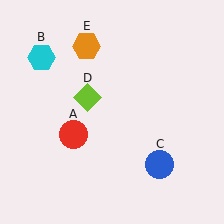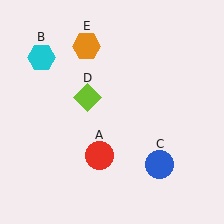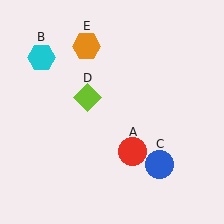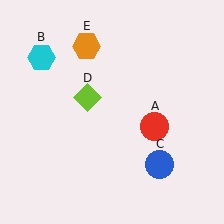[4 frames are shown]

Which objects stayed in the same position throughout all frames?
Cyan hexagon (object B) and blue circle (object C) and lime diamond (object D) and orange hexagon (object E) remained stationary.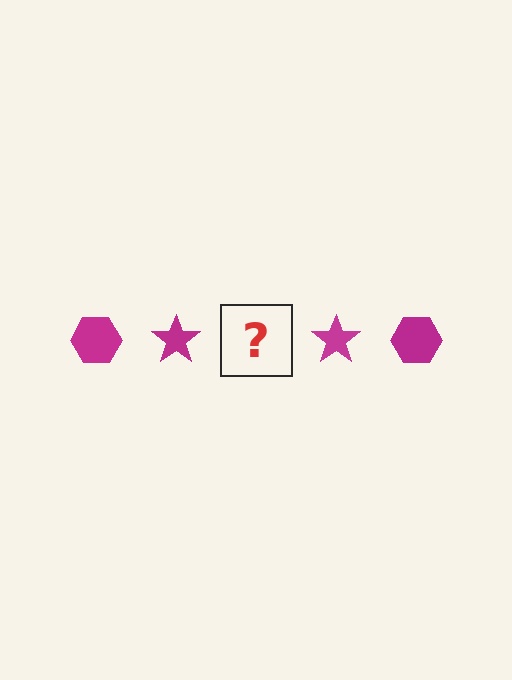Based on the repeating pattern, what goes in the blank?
The blank should be a magenta hexagon.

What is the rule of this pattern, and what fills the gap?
The rule is that the pattern cycles through hexagon, star shapes in magenta. The gap should be filled with a magenta hexagon.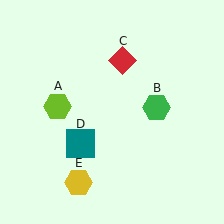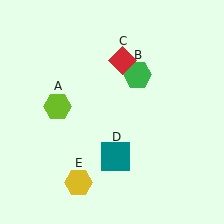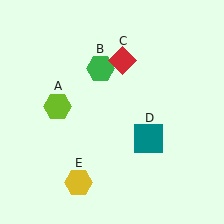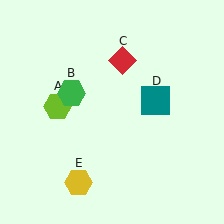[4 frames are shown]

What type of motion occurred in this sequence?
The green hexagon (object B), teal square (object D) rotated counterclockwise around the center of the scene.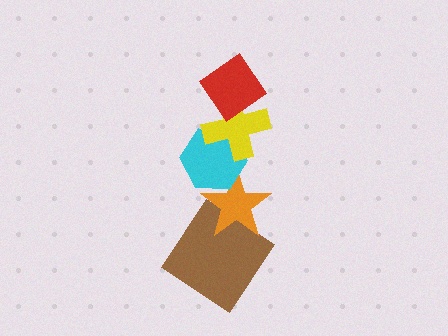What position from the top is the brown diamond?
The brown diamond is 5th from the top.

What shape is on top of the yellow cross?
The red diamond is on top of the yellow cross.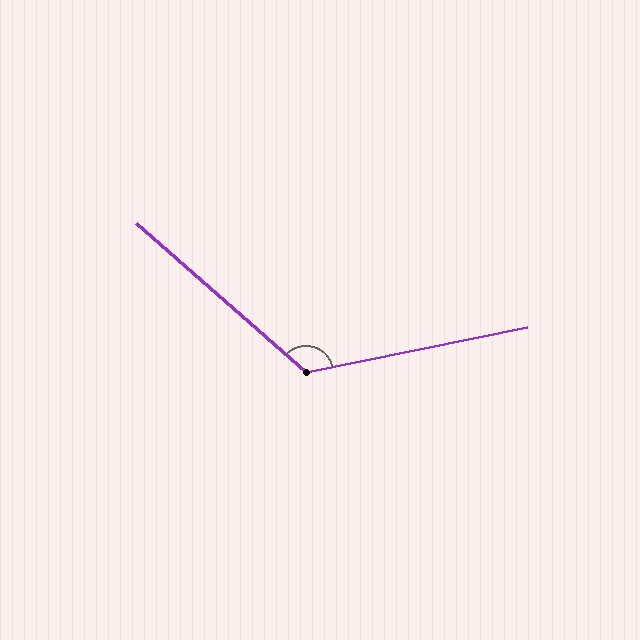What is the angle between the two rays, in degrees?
Approximately 127 degrees.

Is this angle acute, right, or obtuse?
It is obtuse.